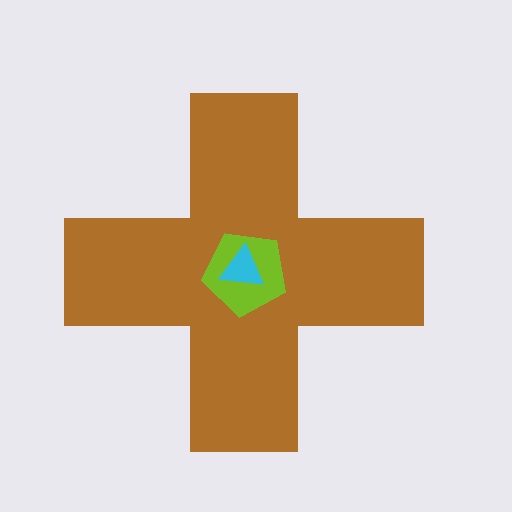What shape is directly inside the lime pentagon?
The cyan triangle.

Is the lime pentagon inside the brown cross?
Yes.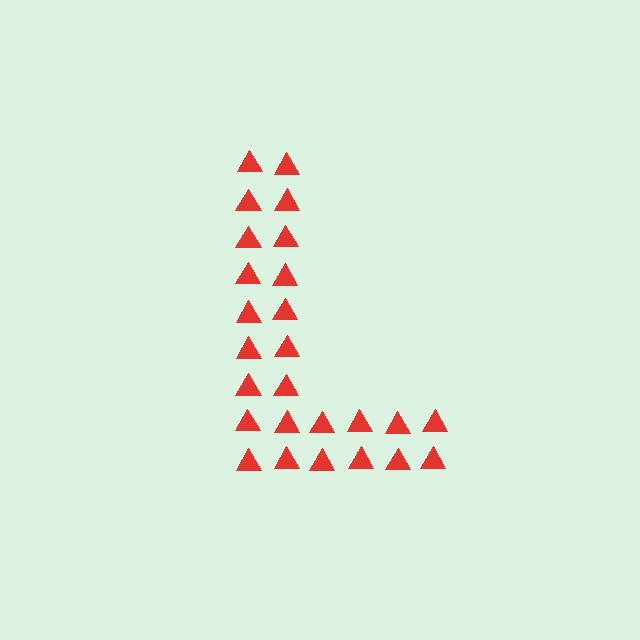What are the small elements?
The small elements are triangles.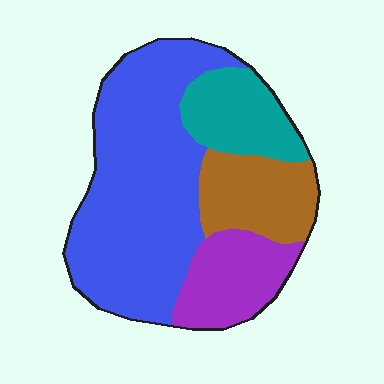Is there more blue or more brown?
Blue.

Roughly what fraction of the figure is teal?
Teal covers around 15% of the figure.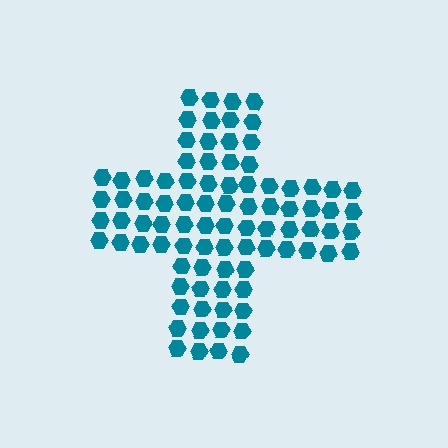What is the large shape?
The large shape is a cross.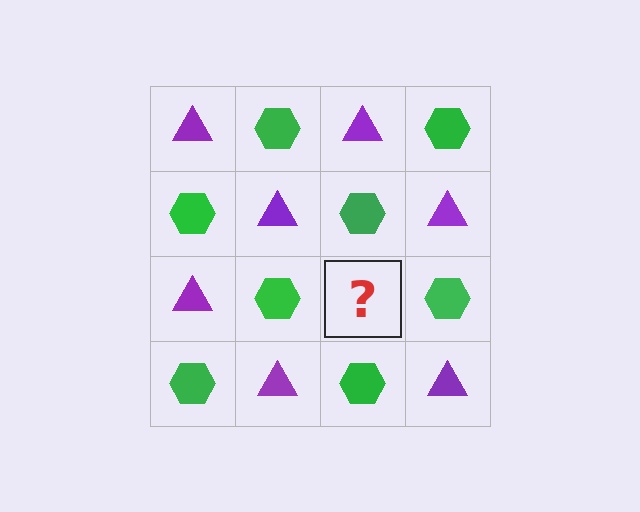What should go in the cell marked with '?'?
The missing cell should contain a purple triangle.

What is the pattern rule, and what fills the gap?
The rule is that it alternates purple triangle and green hexagon in a checkerboard pattern. The gap should be filled with a purple triangle.